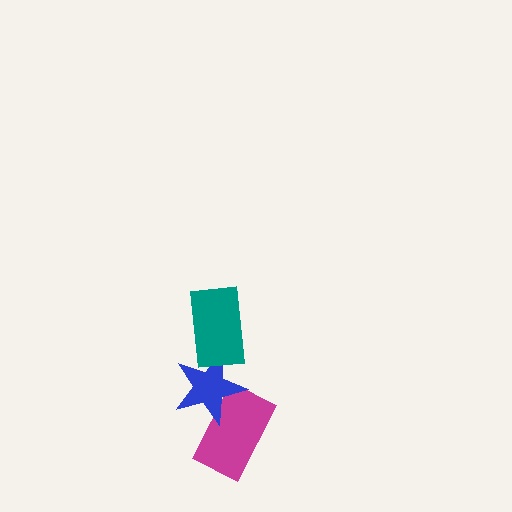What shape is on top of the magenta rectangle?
The blue star is on top of the magenta rectangle.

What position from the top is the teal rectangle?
The teal rectangle is 1st from the top.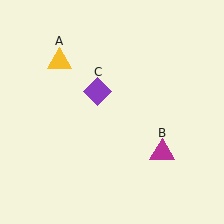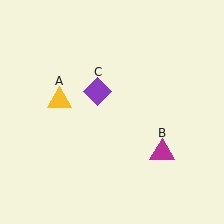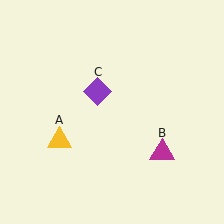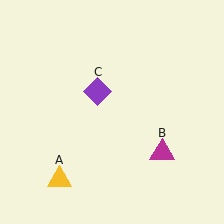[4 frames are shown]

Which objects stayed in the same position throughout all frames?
Magenta triangle (object B) and purple diamond (object C) remained stationary.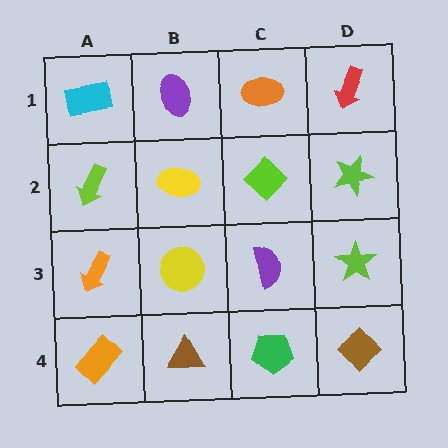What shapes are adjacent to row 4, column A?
An orange arrow (row 3, column A), a brown triangle (row 4, column B).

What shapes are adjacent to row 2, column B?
A purple ellipse (row 1, column B), a yellow circle (row 3, column B), a lime arrow (row 2, column A), a lime diamond (row 2, column C).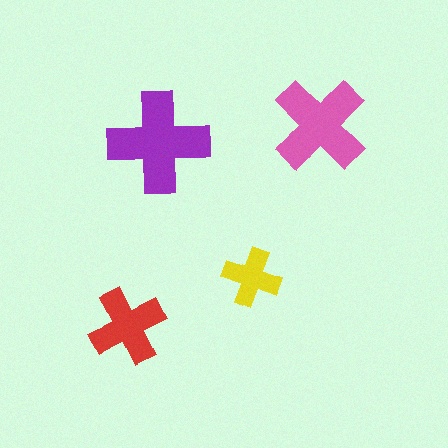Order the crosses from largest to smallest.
the purple one, the pink one, the red one, the yellow one.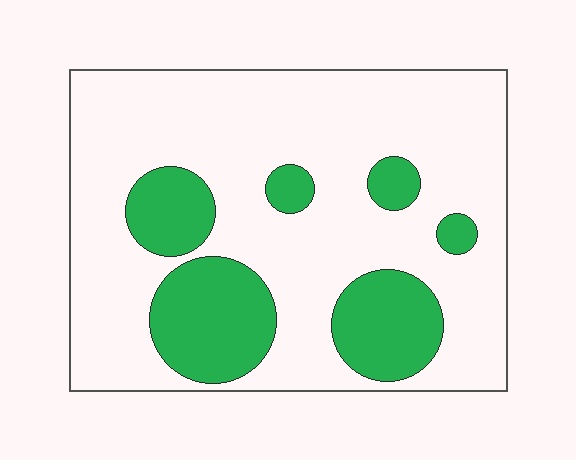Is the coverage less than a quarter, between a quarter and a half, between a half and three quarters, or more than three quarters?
Less than a quarter.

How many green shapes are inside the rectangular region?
6.